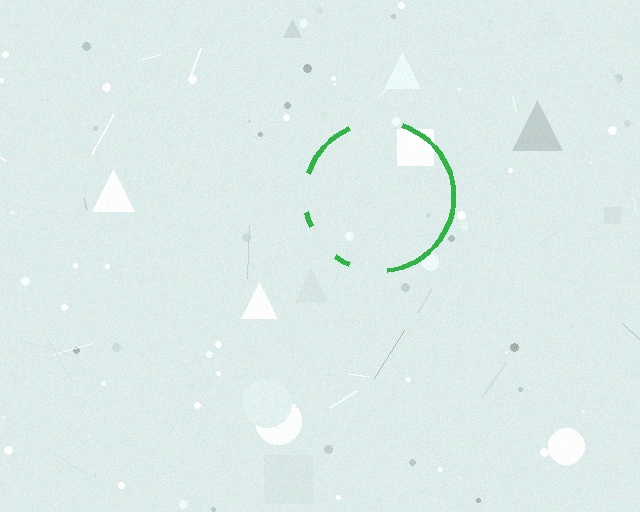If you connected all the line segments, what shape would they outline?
They would outline a circle.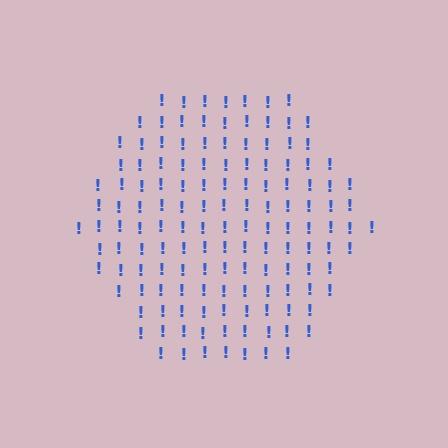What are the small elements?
The small elements are exclamation marks.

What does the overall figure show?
The overall figure shows a hexagon.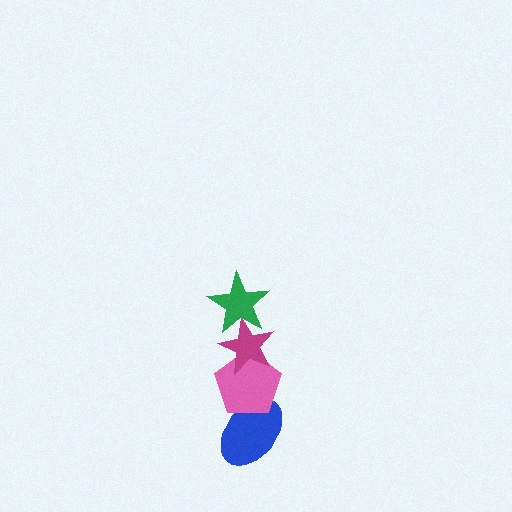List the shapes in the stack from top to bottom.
From top to bottom: the green star, the magenta star, the pink pentagon, the blue ellipse.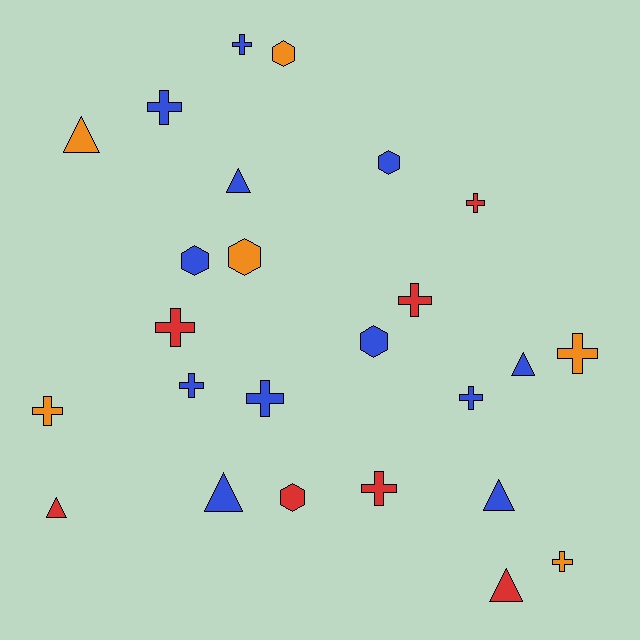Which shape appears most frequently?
Cross, with 12 objects.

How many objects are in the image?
There are 25 objects.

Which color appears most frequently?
Blue, with 12 objects.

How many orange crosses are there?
There are 3 orange crosses.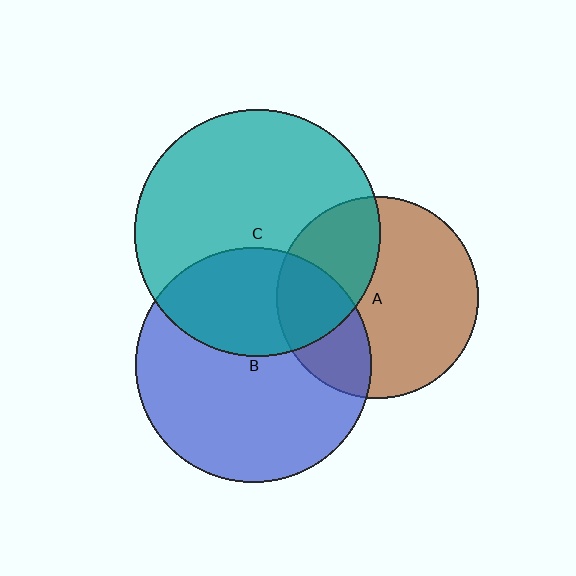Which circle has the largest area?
Circle C (teal).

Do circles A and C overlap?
Yes.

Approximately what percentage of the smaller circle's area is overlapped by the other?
Approximately 35%.